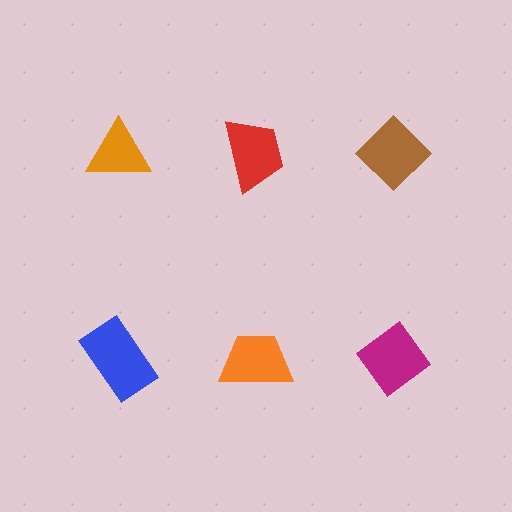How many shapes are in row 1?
3 shapes.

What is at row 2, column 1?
A blue rectangle.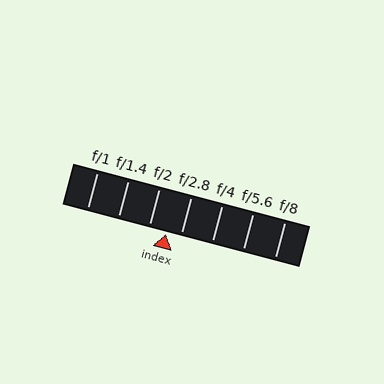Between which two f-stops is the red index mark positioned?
The index mark is between f/2 and f/2.8.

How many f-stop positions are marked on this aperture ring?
There are 7 f-stop positions marked.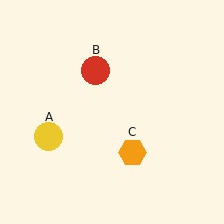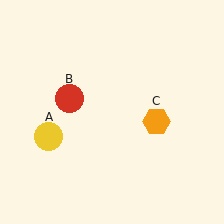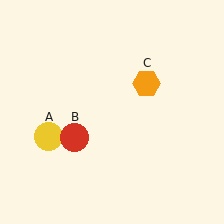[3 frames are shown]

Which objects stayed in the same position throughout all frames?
Yellow circle (object A) remained stationary.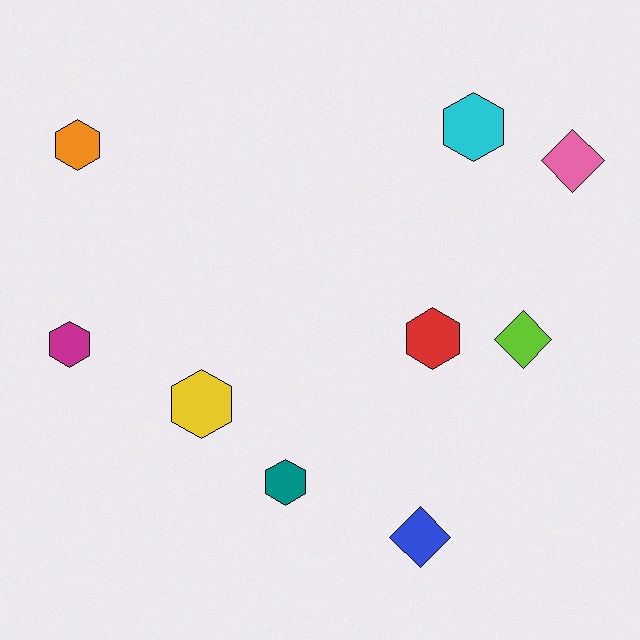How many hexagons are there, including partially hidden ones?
There are 6 hexagons.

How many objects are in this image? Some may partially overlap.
There are 9 objects.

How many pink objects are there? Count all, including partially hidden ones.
There is 1 pink object.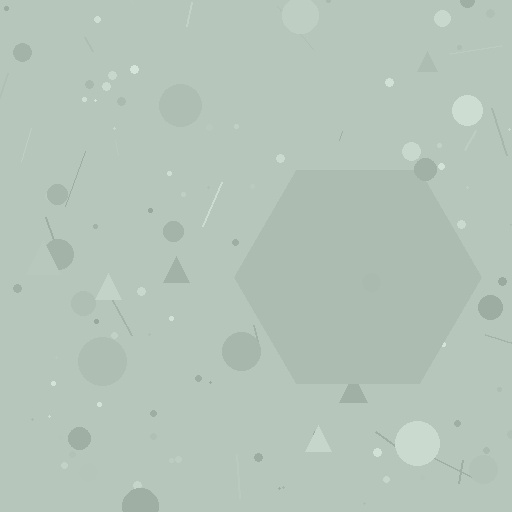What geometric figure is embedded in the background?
A hexagon is embedded in the background.